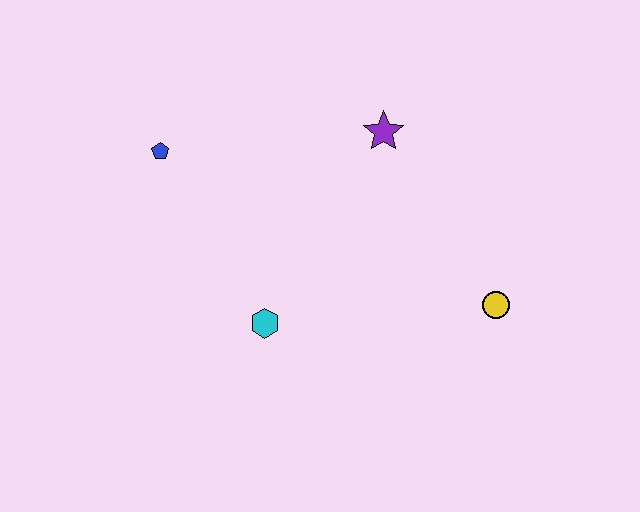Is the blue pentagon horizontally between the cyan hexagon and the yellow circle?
No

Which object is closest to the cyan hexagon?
The blue pentagon is closest to the cyan hexagon.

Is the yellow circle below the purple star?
Yes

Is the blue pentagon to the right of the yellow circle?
No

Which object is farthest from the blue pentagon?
The yellow circle is farthest from the blue pentagon.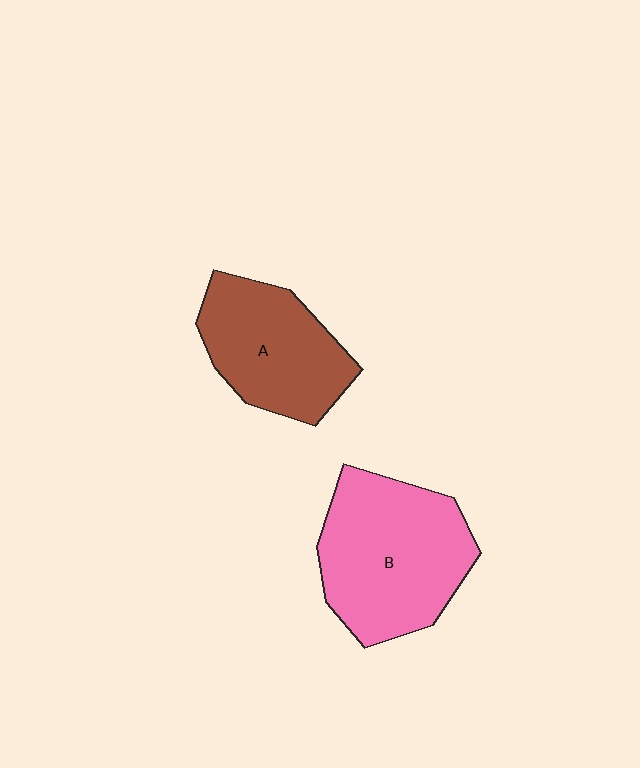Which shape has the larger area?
Shape B (pink).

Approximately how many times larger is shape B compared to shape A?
Approximately 1.3 times.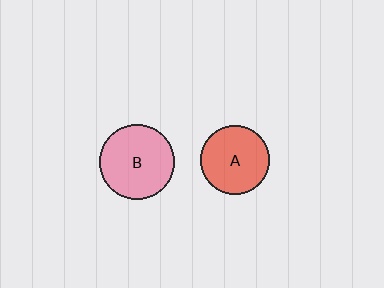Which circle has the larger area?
Circle B (pink).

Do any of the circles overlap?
No, none of the circles overlap.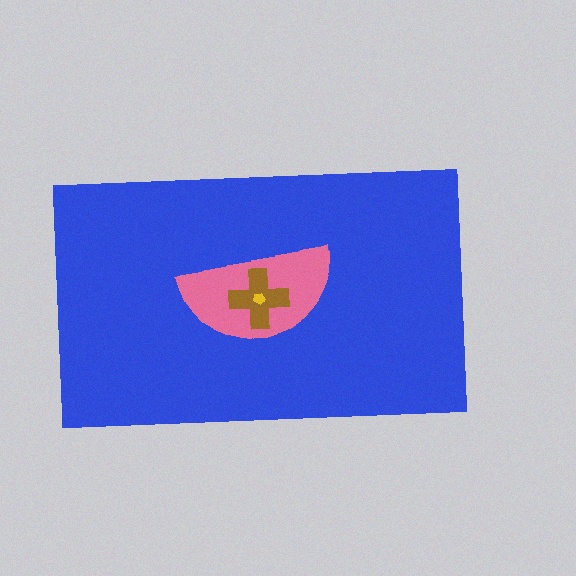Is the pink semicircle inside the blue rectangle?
Yes.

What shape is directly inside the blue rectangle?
The pink semicircle.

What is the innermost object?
The yellow pentagon.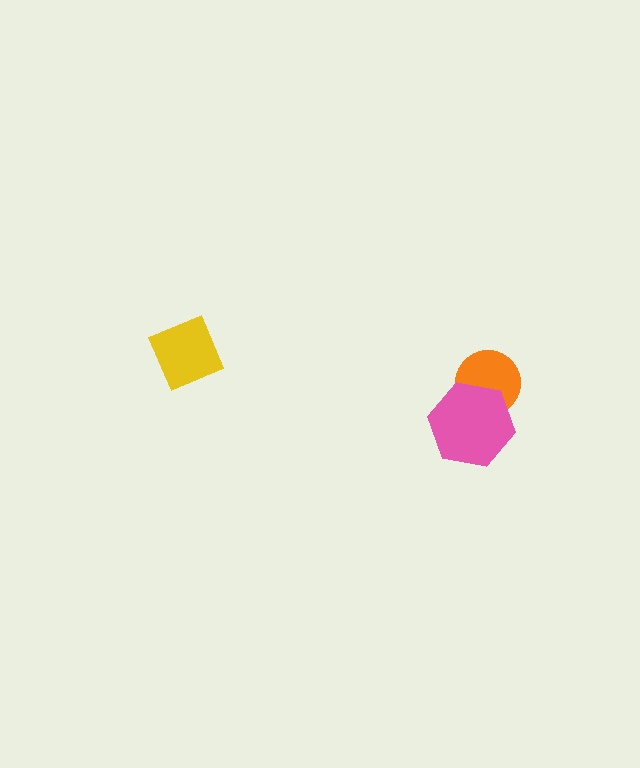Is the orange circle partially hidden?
Yes, it is partially covered by another shape.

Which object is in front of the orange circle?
The pink hexagon is in front of the orange circle.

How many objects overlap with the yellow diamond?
0 objects overlap with the yellow diamond.